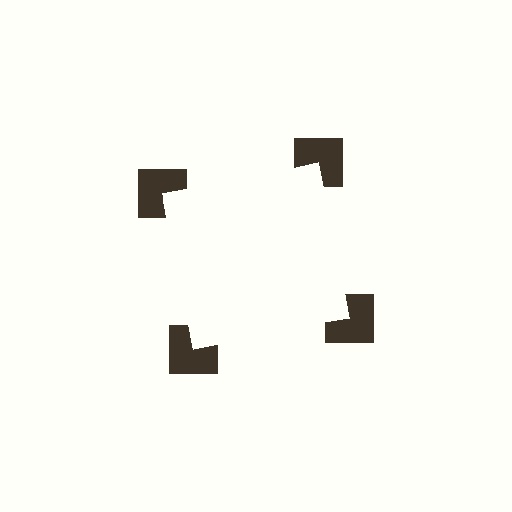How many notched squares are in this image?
There are 4 — one at each vertex of the illusory square.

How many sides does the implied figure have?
4 sides.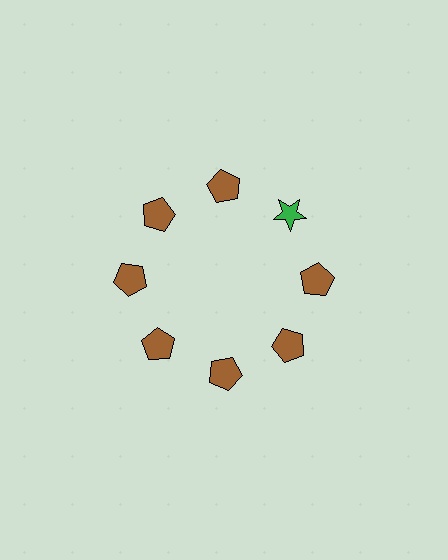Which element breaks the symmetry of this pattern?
The green star at roughly the 2 o'clock position breaks the symmetry. All other shapes are brown pentagons.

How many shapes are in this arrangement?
There are 8 shapes arranged in a ring pattern.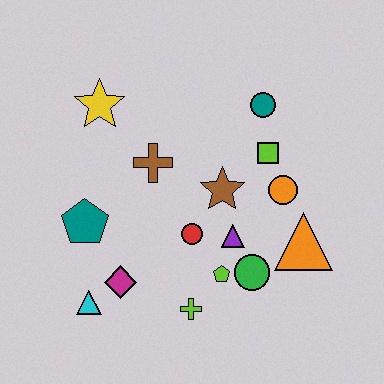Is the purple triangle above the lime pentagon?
Yes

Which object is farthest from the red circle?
The yellow star is farthest from the red circle.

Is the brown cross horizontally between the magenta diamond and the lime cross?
Yes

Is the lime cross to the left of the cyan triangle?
No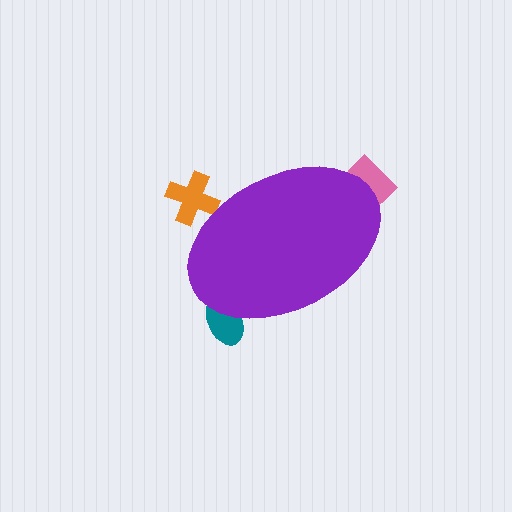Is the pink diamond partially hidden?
Yes, the pink diamond is partially hidden behind the purple ellipse.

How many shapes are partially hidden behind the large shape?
3 shapes are partially hidden.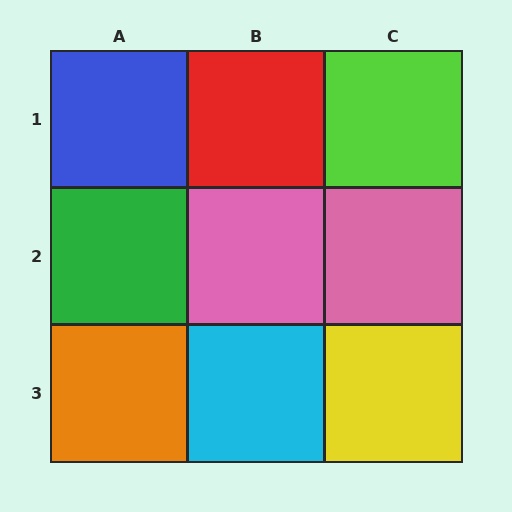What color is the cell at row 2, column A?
Green.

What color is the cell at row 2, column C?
Pink.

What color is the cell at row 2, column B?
Pink.